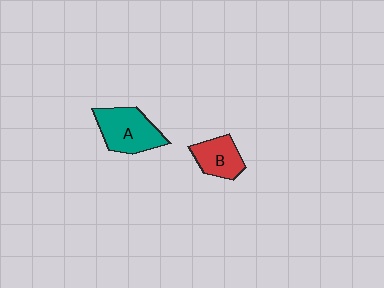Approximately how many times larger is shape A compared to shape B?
Approximately 1.5 times.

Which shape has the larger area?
Shape A (teal).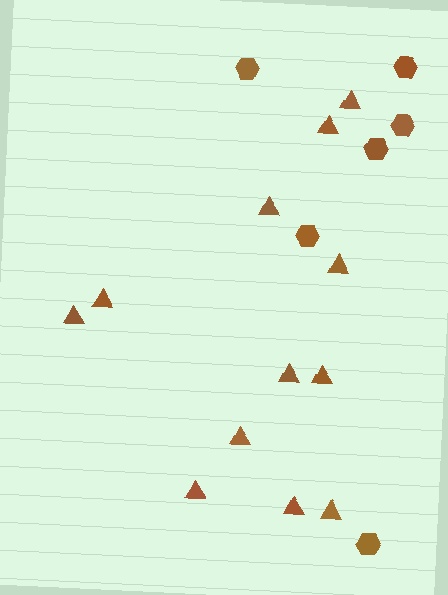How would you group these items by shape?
There are 2 groups: one group of triangles (12) and one group of hexagons (6).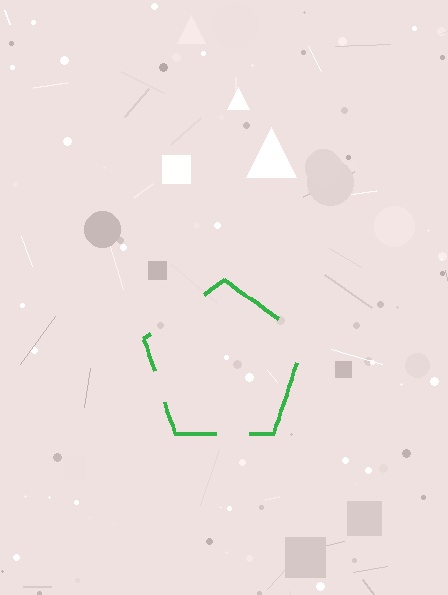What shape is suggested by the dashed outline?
The dashed outline suggests a pentagon.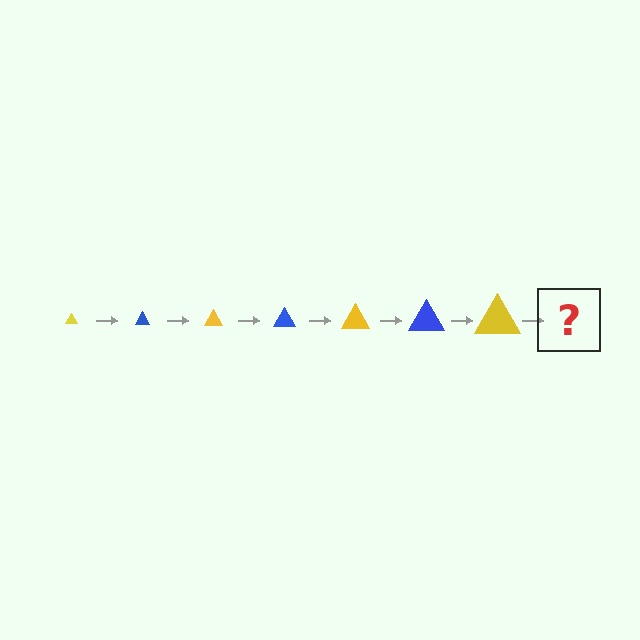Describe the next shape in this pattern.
It should be a blue triangle, larger than the previous one.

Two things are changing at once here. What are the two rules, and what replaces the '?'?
The two rules are that the triangle grows larger each step and the color cycles through yellow and blue. The '?' should be a blue triangle, larger than the previous one.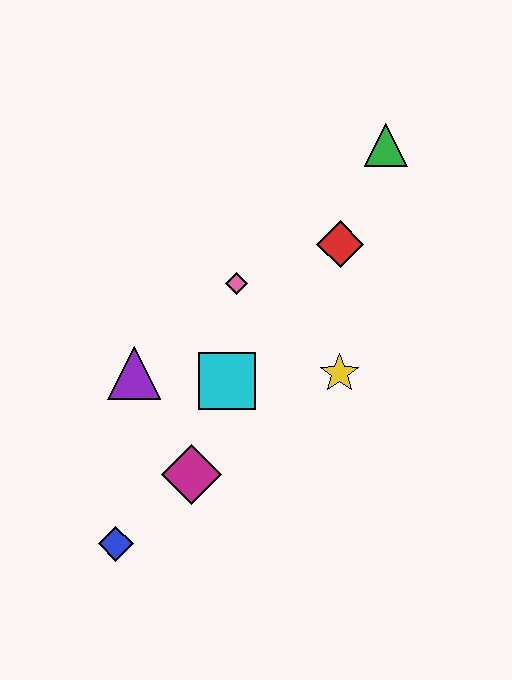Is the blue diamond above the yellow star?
No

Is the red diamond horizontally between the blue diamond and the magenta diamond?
No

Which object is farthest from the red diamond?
The blue diamond is farthest from the red diamond.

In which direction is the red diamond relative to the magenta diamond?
The red diamond is above the magenta diamond.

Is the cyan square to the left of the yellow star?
Yes